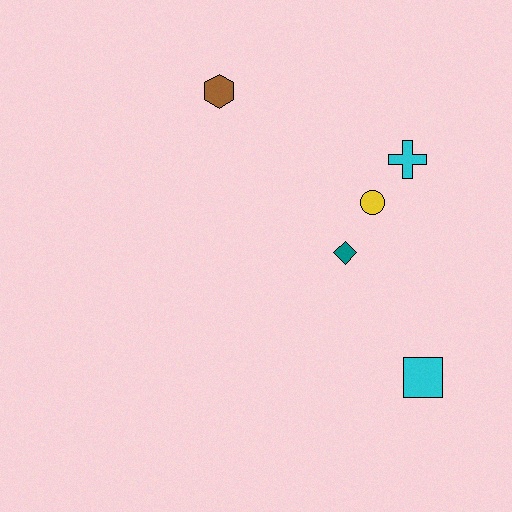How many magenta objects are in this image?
There are no magenta objects.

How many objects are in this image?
There are 5 objects.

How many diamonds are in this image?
There is 1 diamond.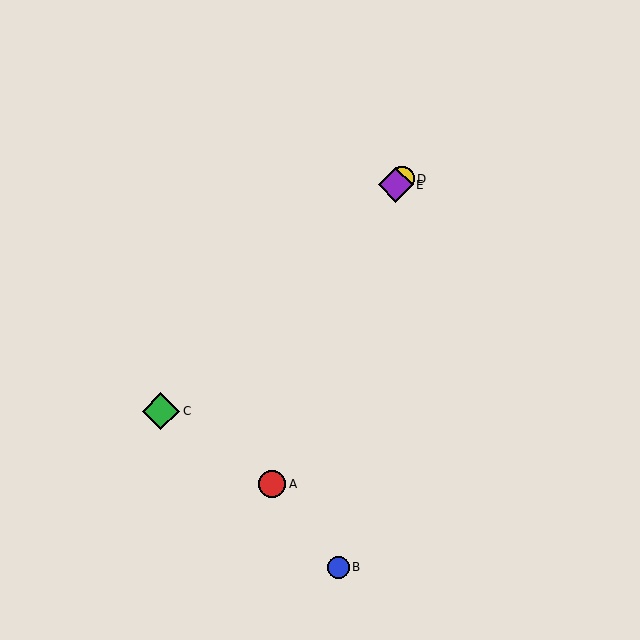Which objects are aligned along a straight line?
Objects C, D, E are aligned along a straight line.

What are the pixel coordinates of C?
Object C is at (161, 411).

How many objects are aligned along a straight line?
3 objects (C, D, E) are aligned along a straight line.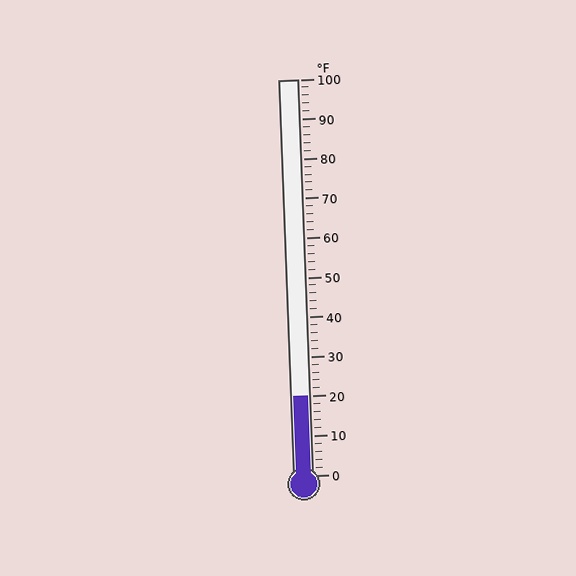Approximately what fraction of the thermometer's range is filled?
The thermometer is filled to approximately 20% of its range.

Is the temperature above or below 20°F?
The temperature is at 20°F.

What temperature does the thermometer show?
The thermometer shows approximately 20°F.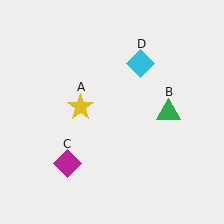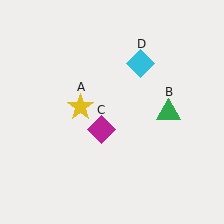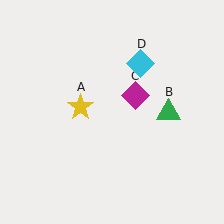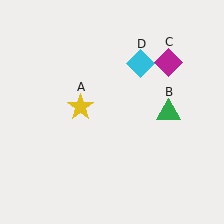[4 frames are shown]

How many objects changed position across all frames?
1 object changed position: magenta diamond (object C).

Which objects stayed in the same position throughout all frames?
Yellow star (object A) and green triangle (object B) and cyan diamond (object D) remained stationary.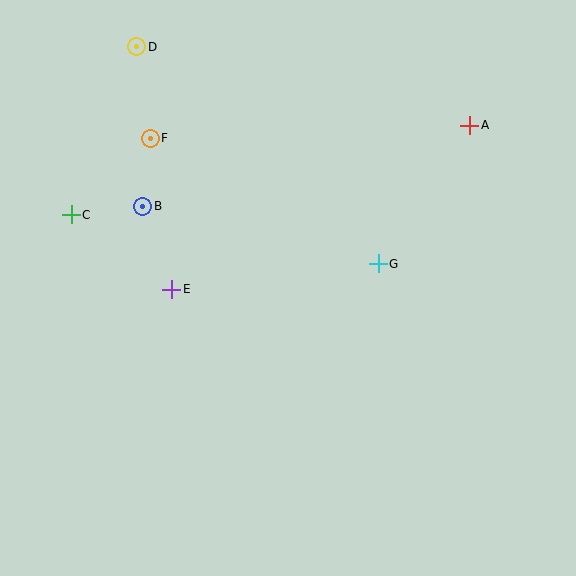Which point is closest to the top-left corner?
Point D is closest to the top-left corner.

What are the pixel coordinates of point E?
Point E is at (172, 289).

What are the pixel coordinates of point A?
Point A is at (470, 125).